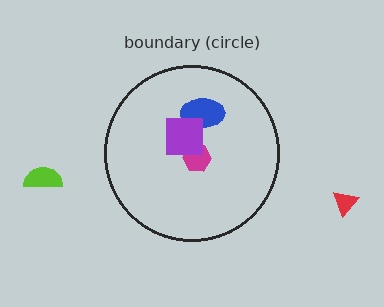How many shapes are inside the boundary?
3 inside, 2 outside.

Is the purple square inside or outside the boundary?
Inside.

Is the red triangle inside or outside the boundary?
Outside.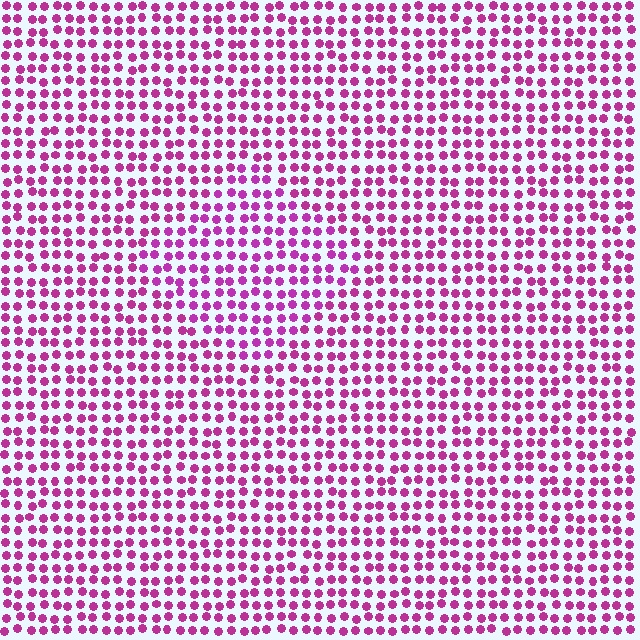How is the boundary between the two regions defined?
The boundary is defined purely by a slight shift in hue (about 13 degrees). Spacing, size, and orientation are identical on both sides.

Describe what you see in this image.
The image is filled with small magenta elements in a uniform arrangement. A diamond-shaped region is visible where the elements are tinted to a slightly different hue, forming a subtle color boundary.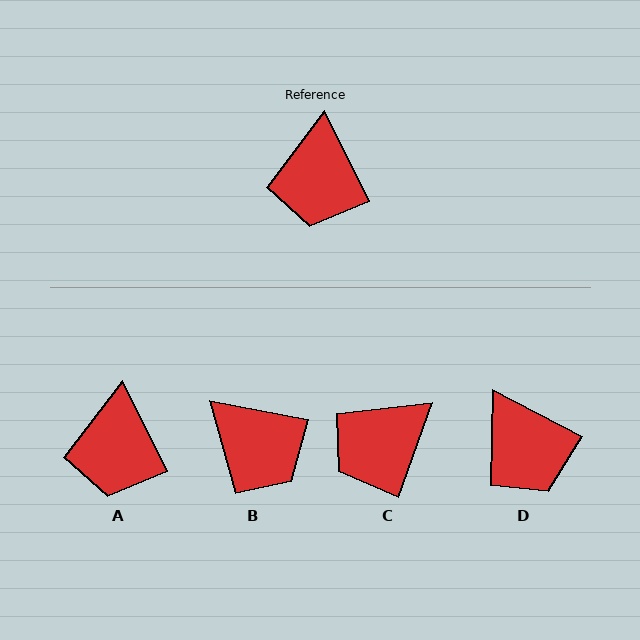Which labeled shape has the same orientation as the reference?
A.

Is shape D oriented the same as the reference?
No, it is off by about 36 degrees.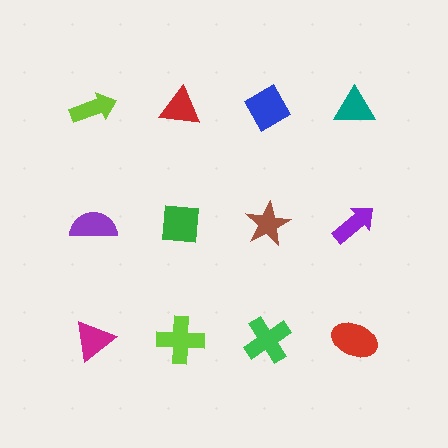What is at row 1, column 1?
A lime arrow.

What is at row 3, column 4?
A red ellipse.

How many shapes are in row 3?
4 shapes.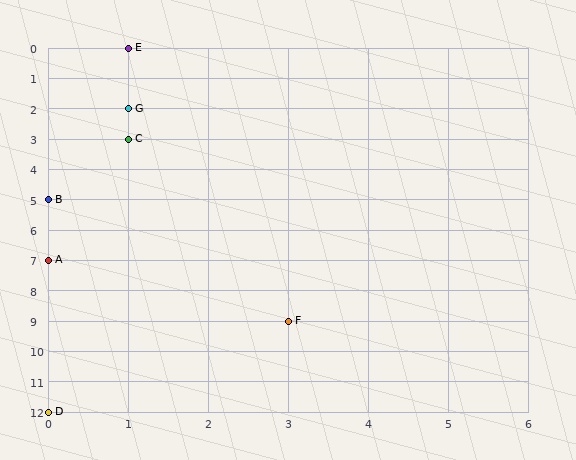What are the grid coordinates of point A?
Point A is at grid coordinates (0, 7).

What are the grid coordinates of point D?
Point D is at grid coordinates (0, 12).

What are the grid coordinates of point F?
Point F is at grid coordinates (3, 9).